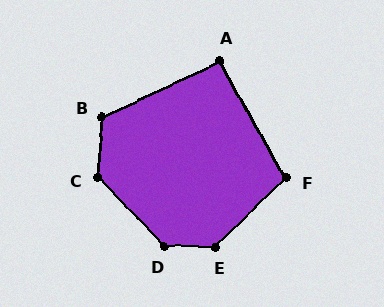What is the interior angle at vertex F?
Approximately 105 degrees (obtuse).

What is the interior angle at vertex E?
Approximately 134 degrees (obtuse).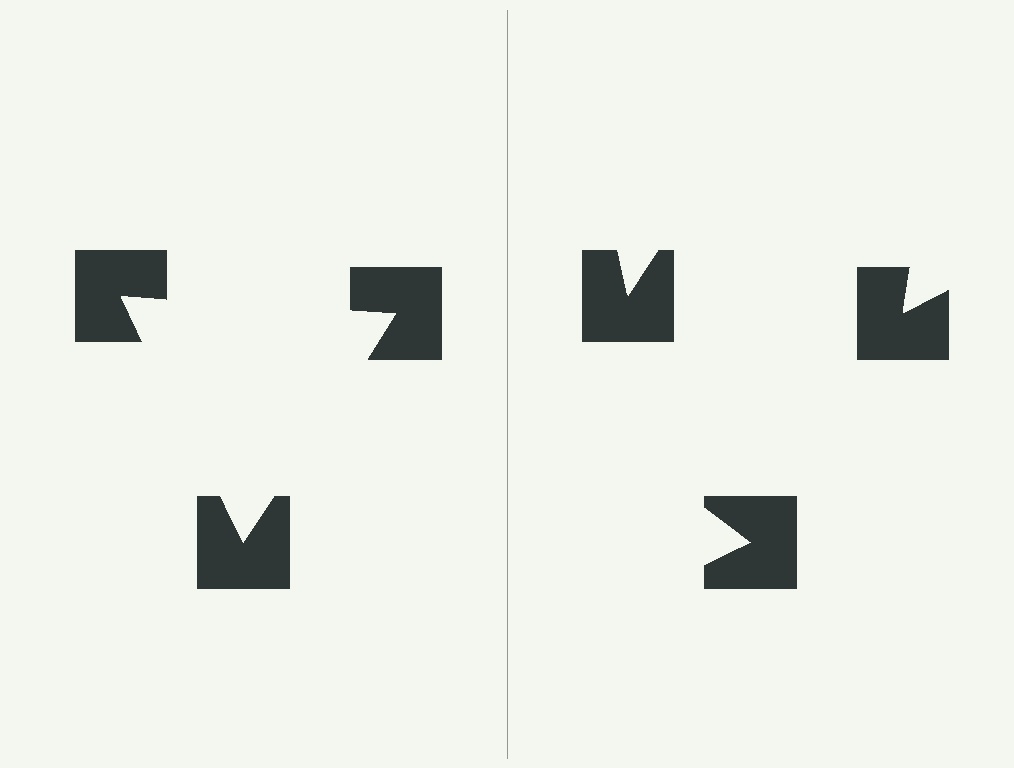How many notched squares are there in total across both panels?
6 — 3 on each side.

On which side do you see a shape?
An illusory triangle appears on the left side. On the right side the wedge cuts are rotated, so no coherent shape forms.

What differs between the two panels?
The notched squares are positioned identically on both sides; only the wedge orientations differ. On the left they align to a triangle; on the right they are misaligned.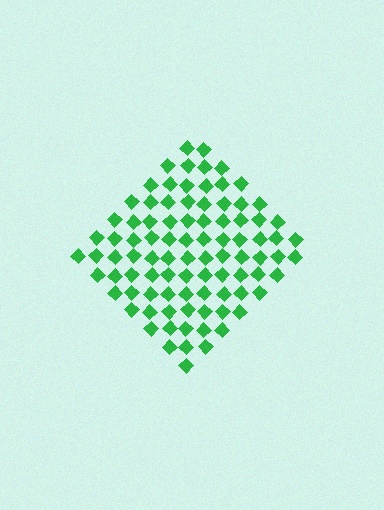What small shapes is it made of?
It is made of small diamonds.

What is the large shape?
The large shape is a diamond.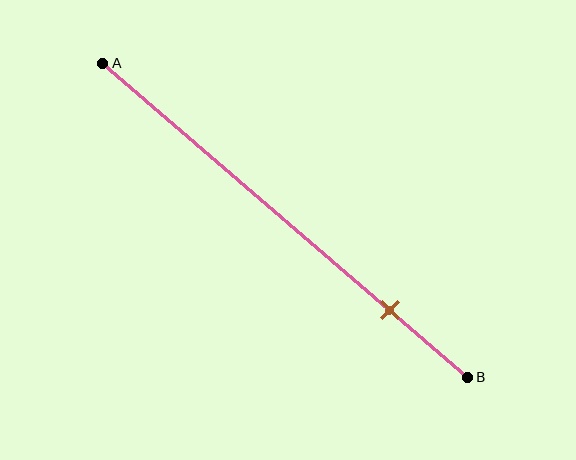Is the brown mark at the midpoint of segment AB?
No, the mark is at about 80% from A, not at the 50% midpoint.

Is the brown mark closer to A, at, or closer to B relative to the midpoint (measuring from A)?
The brown mark is closer to point B than the midpoint of segment AB.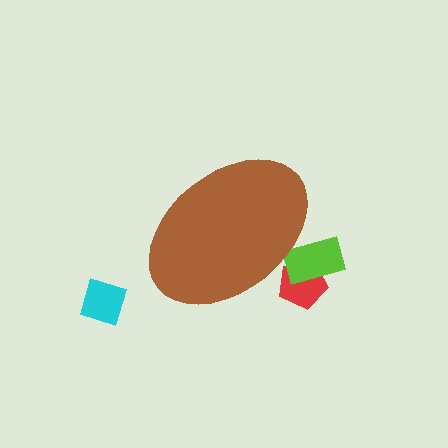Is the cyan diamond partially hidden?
No, the cyan diamond is fully visible.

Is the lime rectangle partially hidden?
Yes, the lime rectangle is partially hidden behind the brown ellipse.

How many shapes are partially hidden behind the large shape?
2 shapes are partially hidden.